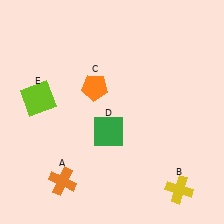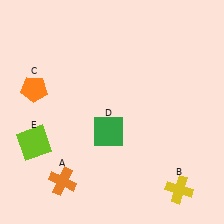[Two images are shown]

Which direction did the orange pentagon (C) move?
The orange pentagon (C) moved left.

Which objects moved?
The objects that moved are: the orange pentagon (C), the lime square (E).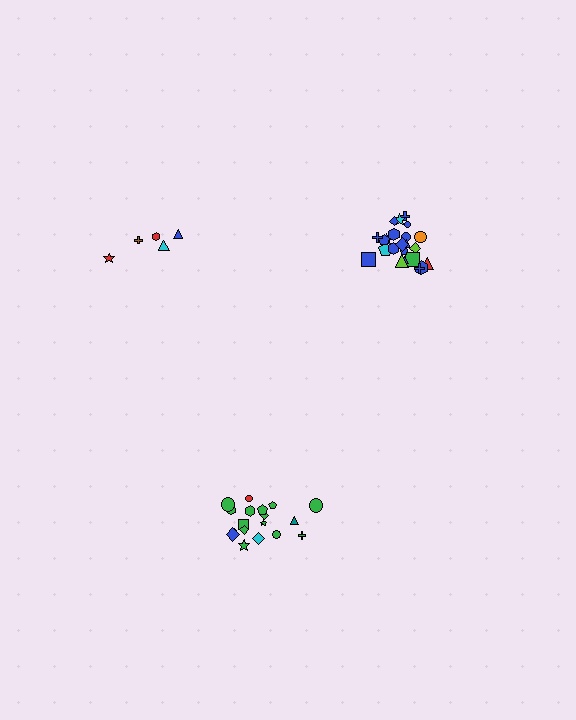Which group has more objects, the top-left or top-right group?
The top-right group.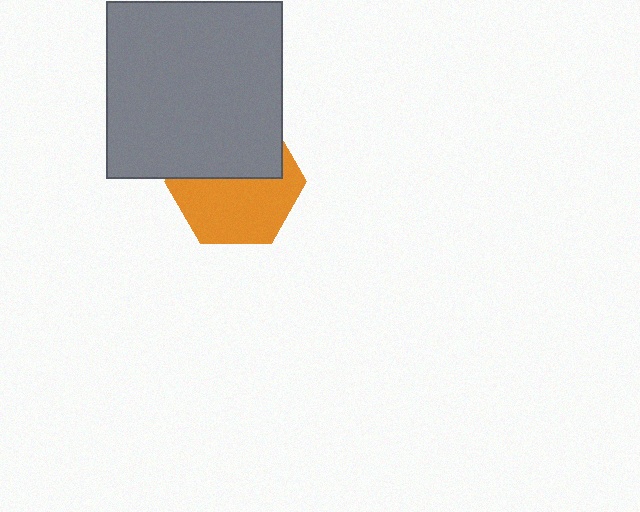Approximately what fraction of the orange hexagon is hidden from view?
Roughly 44% of the orange hexagon is hidden behind the gray square.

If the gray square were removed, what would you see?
You would see the complete orange hexagon.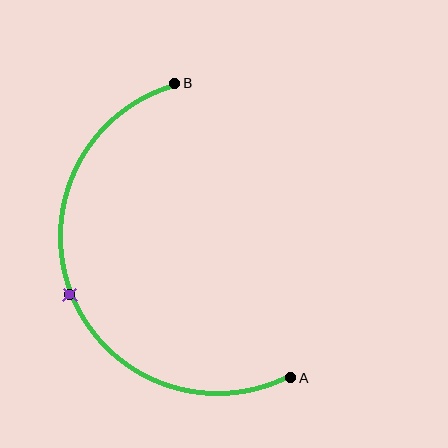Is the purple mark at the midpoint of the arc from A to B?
Yes. The purple mark lies on the arc at equal arc-length from both A and B — it is the arc midpoint.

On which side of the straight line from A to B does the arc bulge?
The arc bulges to the left of the straight line connecting A and B.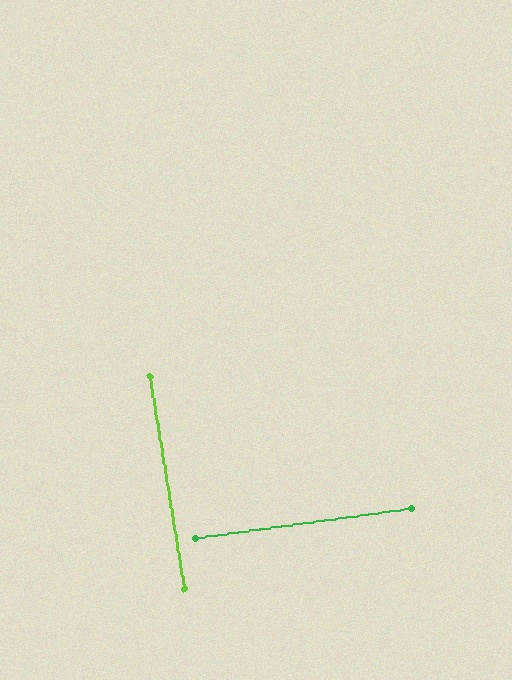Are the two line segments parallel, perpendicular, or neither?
Perpendicular — they meet at approximately 89°.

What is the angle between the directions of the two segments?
Approximately 89 degrees.